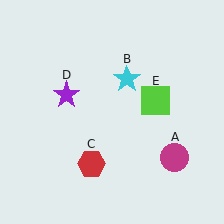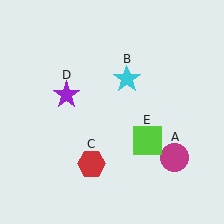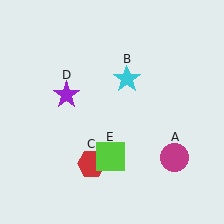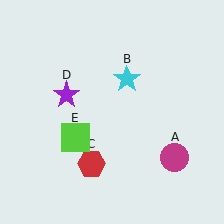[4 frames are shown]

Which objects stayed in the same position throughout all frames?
Magenta circle (object A) and cyan star (object B) and red hexagon (object C) and purple star (object D) remained stationary.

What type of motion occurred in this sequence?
The lime square (object E) rotated clockwise around the center of the scene.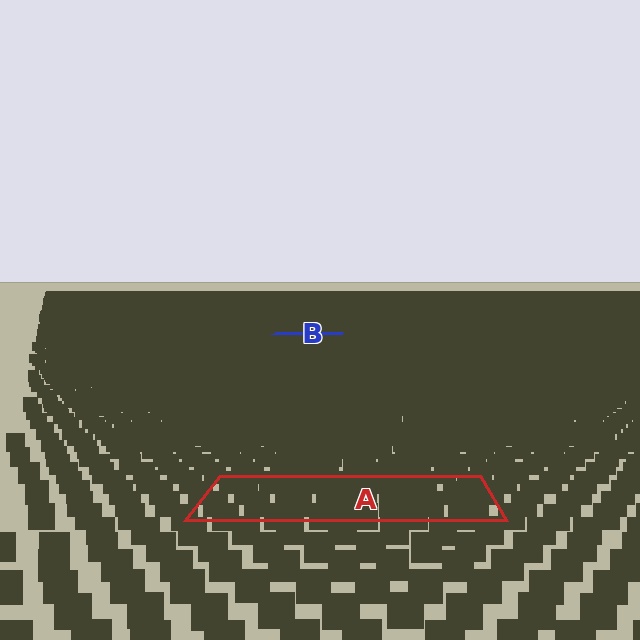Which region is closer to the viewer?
Region A is closer. The texture elements there are larger and more spread out.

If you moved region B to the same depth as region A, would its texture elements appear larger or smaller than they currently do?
They would appear larger. At a closer depth, the same texture elements are projected at a bigger on-screen size.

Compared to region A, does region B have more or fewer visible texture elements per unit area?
Region B has more texture elements per unit area — they are packed more densely because it is farther away.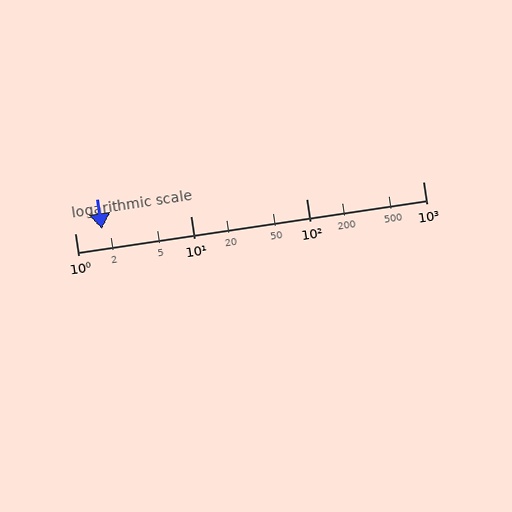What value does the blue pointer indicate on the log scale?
The pointer indicates approximately 1.7.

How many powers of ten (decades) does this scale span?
The scale spans 3 decades, from 1 to 1000.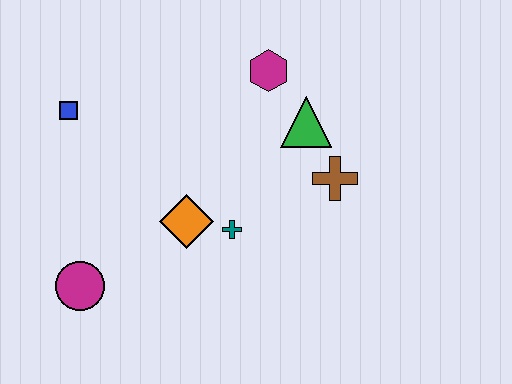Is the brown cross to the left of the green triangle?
No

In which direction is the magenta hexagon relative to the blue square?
The magenta hexagon is to the right of the blue square.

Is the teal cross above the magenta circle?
Yes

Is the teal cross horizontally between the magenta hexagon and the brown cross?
No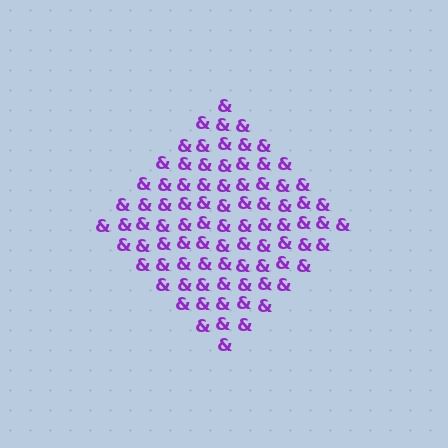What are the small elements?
The small elements are ampersands.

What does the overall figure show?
The overall figure shows a diamond.